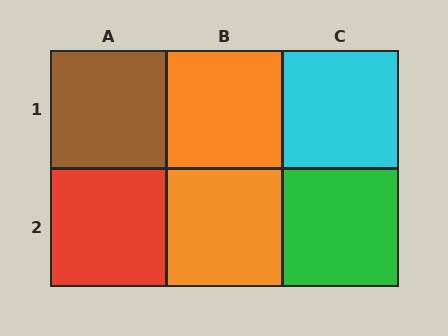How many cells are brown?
1 cell is brown.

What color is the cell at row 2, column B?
Orange.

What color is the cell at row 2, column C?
Green.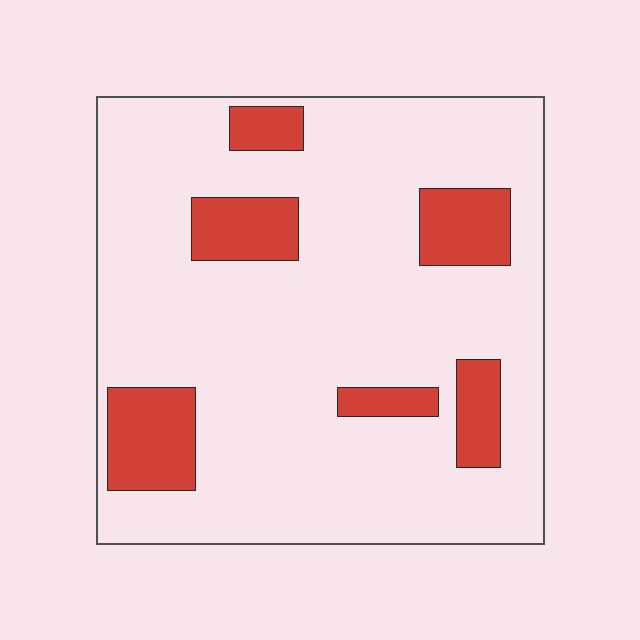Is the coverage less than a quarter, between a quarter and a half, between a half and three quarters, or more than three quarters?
Less than a quarter.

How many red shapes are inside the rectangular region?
6.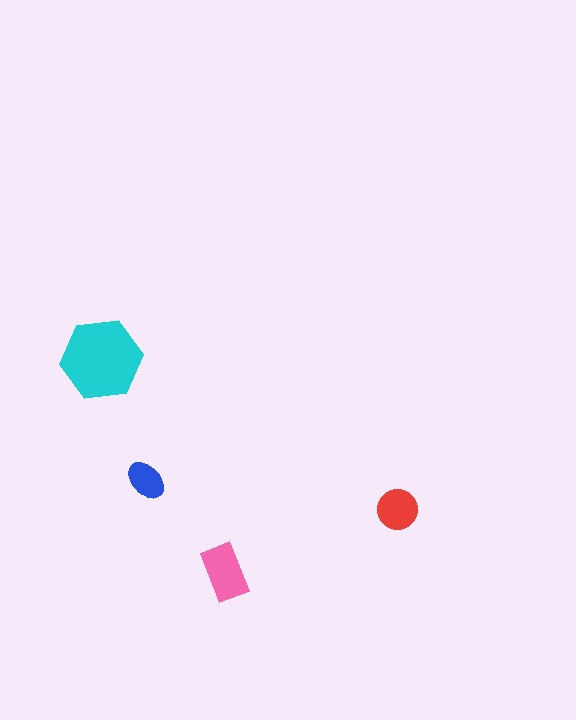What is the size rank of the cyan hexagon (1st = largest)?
1st.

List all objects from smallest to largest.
The blue ellipse, the red circle, the pink rectangle, the cyan hexagon.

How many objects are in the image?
There are 4 objects in the image.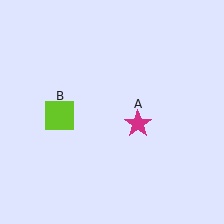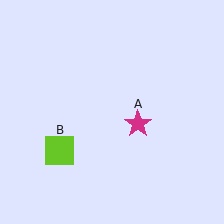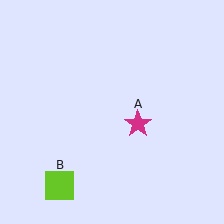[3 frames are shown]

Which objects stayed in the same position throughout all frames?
Magenta star (object A) remained stationary.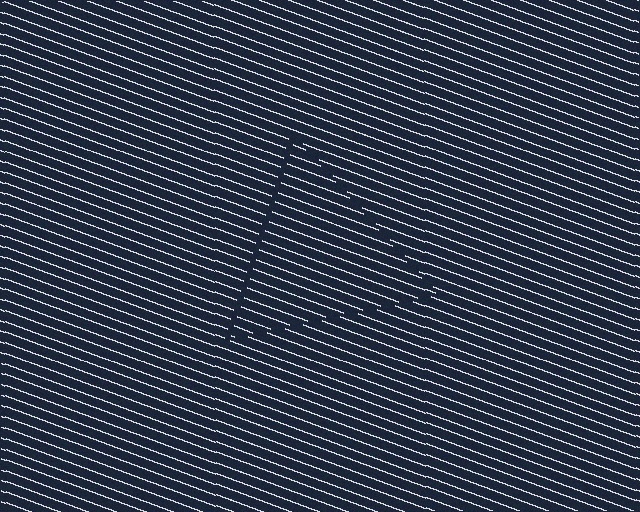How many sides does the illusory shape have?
3 sides — the line-ends trace a triangle.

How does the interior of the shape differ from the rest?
The interior of the shape contains the same grating, shifted by half a period — the contour is defined by the phase discontinuity where line-ends from the inner and outer gratings abut.